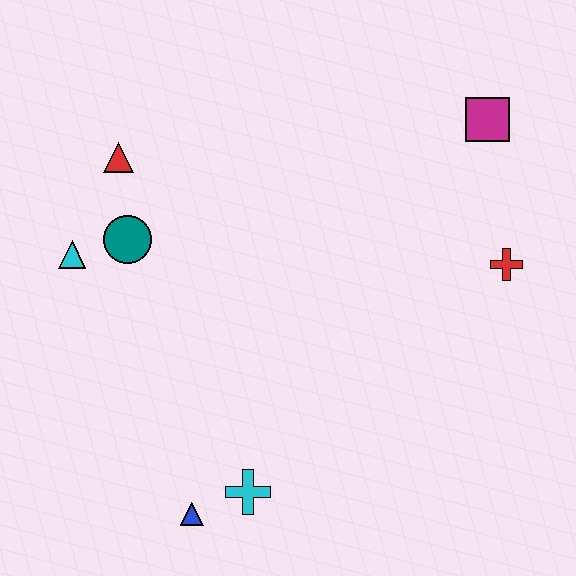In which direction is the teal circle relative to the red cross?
The teal circle is to the left of the red cross.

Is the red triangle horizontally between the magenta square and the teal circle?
No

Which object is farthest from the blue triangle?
The magenta square is farthest from the blue triangle.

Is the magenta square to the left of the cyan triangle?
No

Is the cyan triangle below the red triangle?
Yes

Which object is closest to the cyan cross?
The blue triangle is closest to the cyan cross.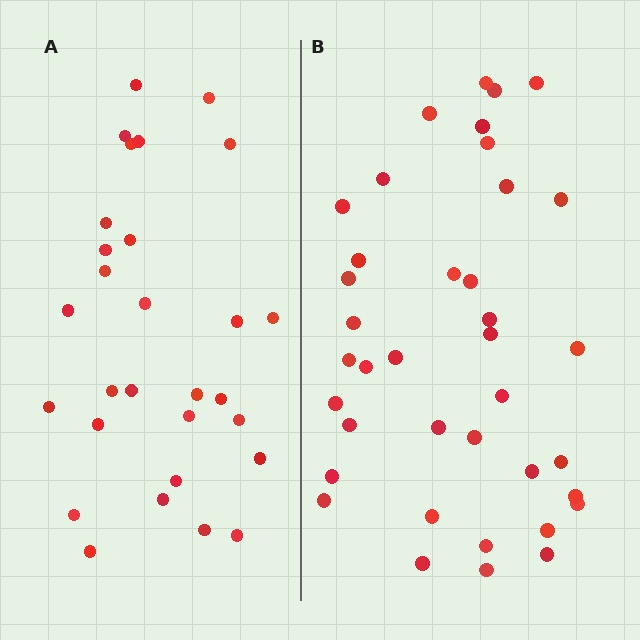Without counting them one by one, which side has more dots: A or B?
Region B (the right region) has more dots.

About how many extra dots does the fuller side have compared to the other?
Region B has roughly 8 or so more dots than region A.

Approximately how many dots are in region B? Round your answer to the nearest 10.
About 40 dots. (The exact count is 38, which rounds to 40.)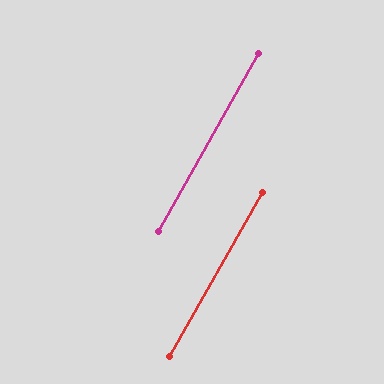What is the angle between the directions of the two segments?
Approximately 0 degrees.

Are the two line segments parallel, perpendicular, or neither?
Parallel — their directions differ by only 0.1°.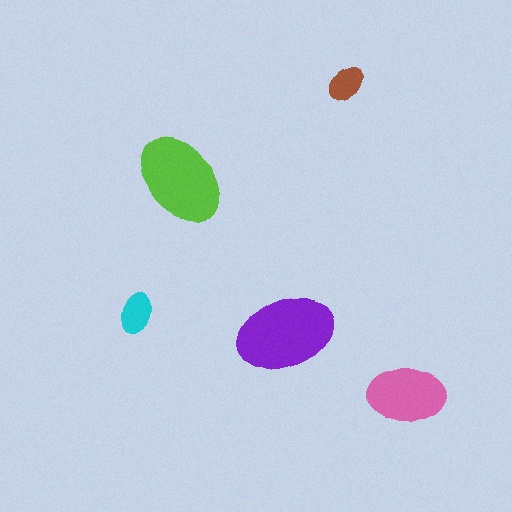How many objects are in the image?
There are 5 objects in the image.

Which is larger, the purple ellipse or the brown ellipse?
The purple one.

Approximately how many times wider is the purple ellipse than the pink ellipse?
About 1.5 times wider.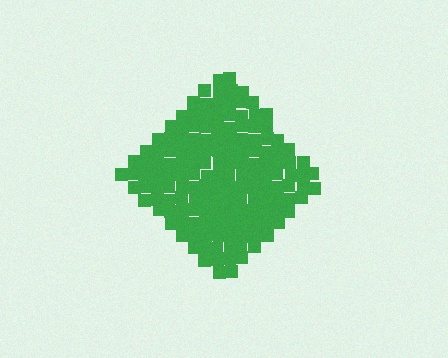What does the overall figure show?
The overall figure shows a diamond.